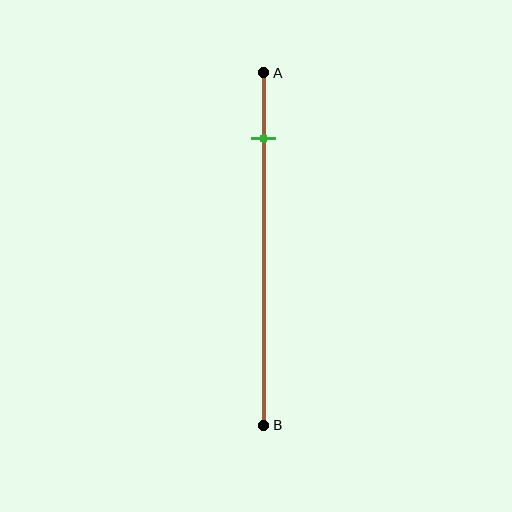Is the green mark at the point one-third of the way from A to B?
No, the mark is at about 20% from A, not at the 33% one-third point.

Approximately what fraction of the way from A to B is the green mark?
The green mark is approximately 20% of the way from A to B.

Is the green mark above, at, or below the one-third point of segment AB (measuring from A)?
The green mark is above the one-third point of segment AB.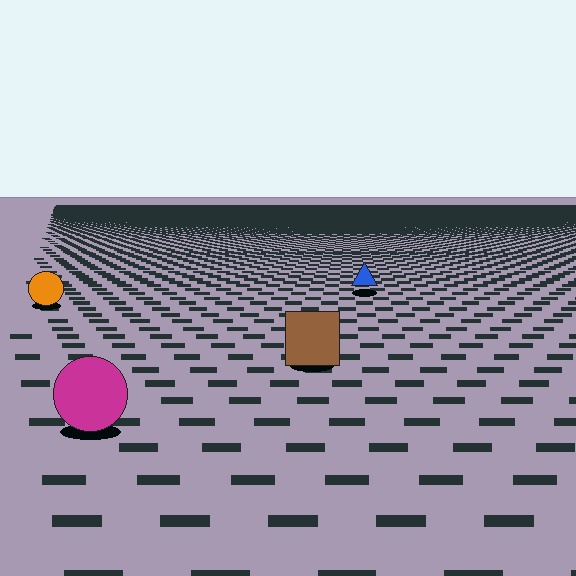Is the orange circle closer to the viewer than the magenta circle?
No. The magenta circle is closer — you can tell from the texture gradient: the ground texture is coarser near it.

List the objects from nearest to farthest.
From nearest to farthest: the magenta circle, the brown square, the orange circle, the blue triangle.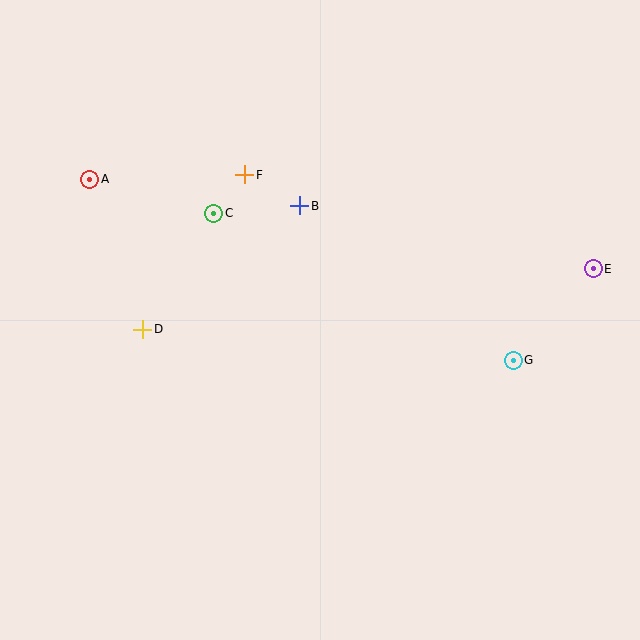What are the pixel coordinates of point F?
Point F is at (245, 175).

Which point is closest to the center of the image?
Point B at (300, 206) is closest to the center.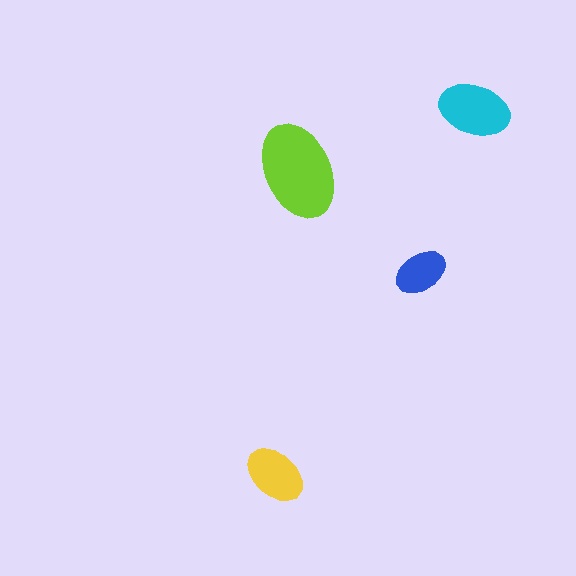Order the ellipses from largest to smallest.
the lime one, the cyan one, the yellow one, the blue one.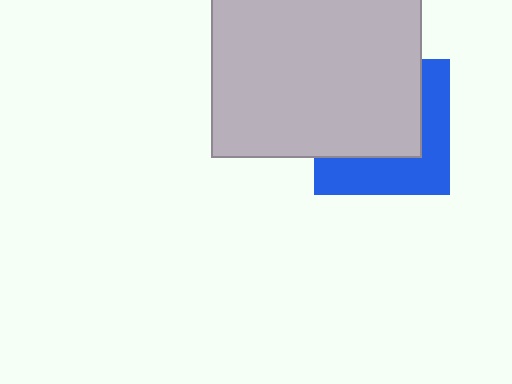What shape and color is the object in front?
The object in front is a light gray square.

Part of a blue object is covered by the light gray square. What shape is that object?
It is a square.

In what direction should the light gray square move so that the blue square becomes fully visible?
The light gray square should move toward the upper-left. That is the shortest direction to clear the overlap and leave the blue square fully visible.